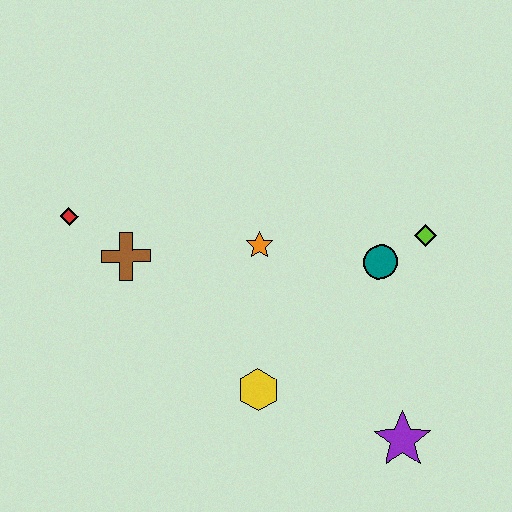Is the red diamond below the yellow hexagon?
No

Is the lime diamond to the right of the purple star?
Yes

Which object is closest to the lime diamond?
The teal circle is closest to the lime diamond.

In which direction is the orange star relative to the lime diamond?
The orange star is to the left of the lime diamond.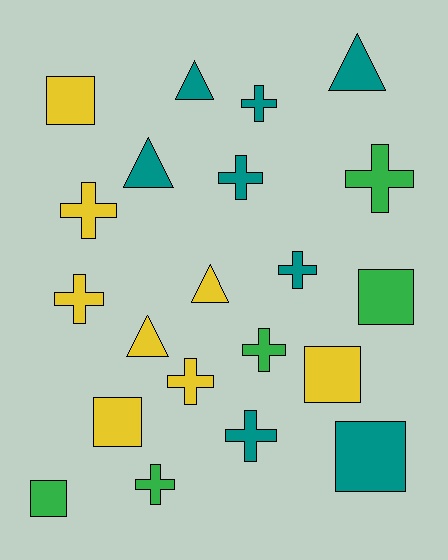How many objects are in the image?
There are 21 objects.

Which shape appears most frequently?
Cross, with 10 objects.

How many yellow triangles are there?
There are 2 yellow triangles.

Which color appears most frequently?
Yellow, with 8 objects.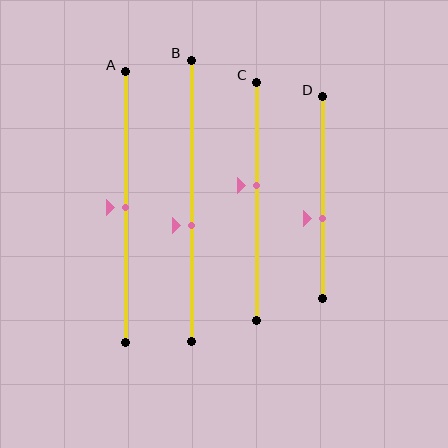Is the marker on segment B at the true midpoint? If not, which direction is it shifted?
No, the marker on segment B is shifted downward by about 9% of the segment length.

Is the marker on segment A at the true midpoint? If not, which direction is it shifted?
Yes, the marker on segment A is at the true midpoint.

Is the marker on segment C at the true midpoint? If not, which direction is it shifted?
No, the marker on segment C is shifted upward by about 7% of the segment length.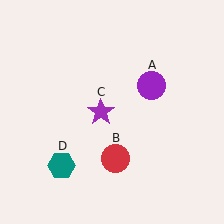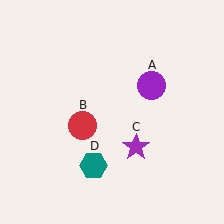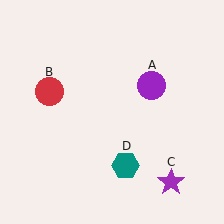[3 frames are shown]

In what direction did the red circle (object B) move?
The red circle (object B) moved up and to the left.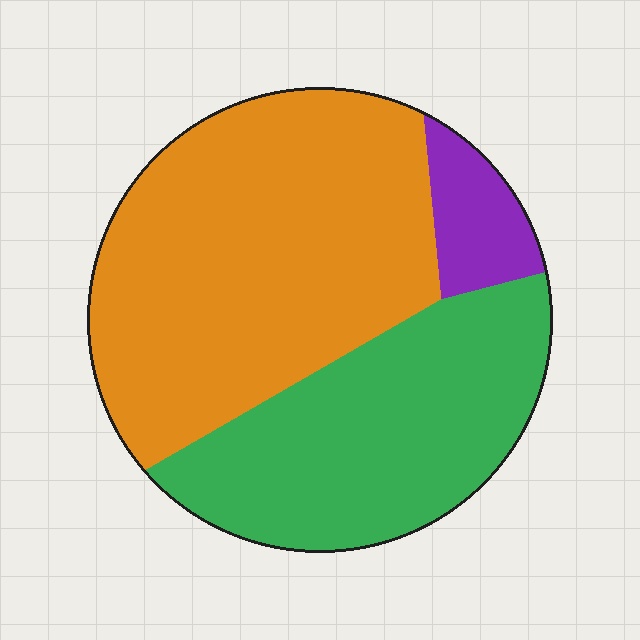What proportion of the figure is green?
Green covers around 35% of the figure.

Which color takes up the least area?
Purple, at roughly 10%.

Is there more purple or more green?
Green.